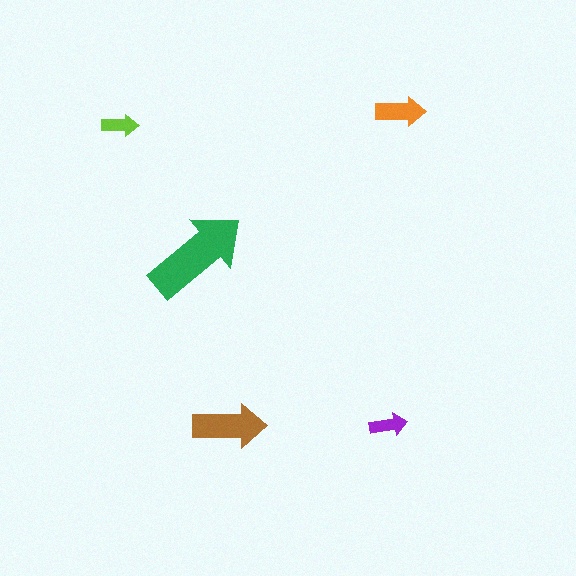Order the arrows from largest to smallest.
the green one, the brown one, the orange one, the purple one, the lime one.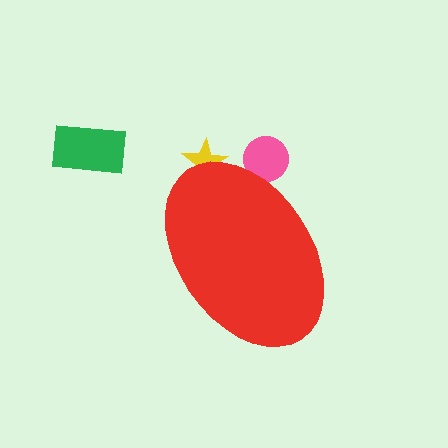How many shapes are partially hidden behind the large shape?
2 shapes are partially hidden.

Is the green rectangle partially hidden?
No, the green rectangle is fully visible.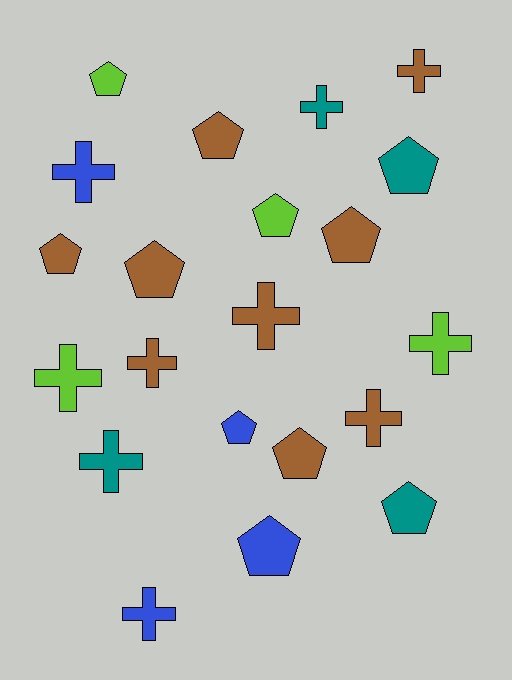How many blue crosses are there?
There are 2 blue crosses.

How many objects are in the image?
There are 21 objects.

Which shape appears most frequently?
Pentagon, with 11 objects.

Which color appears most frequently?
Brown, with 9 objects.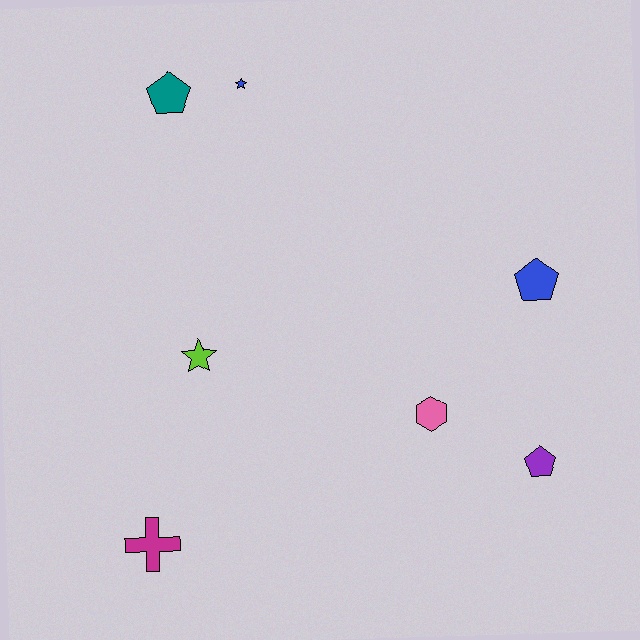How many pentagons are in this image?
There are 3 pentagons.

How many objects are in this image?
There are 7 objects.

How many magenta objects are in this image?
There is 1 magenta object.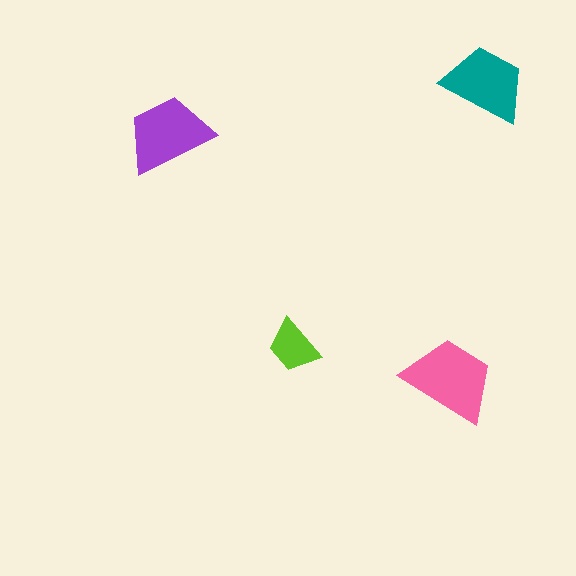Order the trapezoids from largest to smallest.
the pink one, the purple one, the teal one, the lime one.